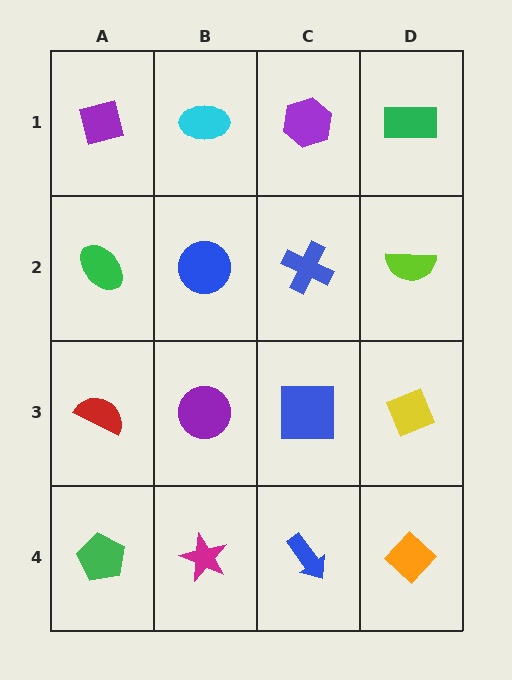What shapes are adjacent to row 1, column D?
A lime semicircle (row 2, column D), a purple hexagon (row 1, column C).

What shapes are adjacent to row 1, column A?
A green ellipse (row 2, column A), a cyan ellipse (row 1, column B).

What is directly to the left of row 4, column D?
A blue arrow.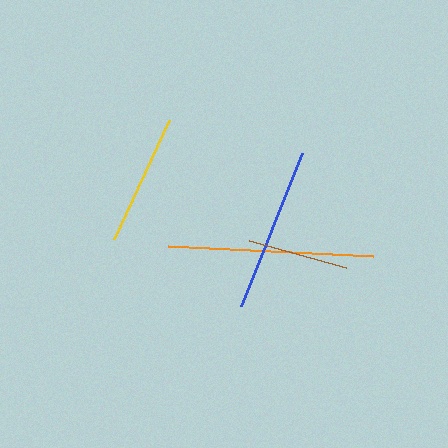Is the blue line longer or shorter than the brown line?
The blue line is longer than the brown line.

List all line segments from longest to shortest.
From longest to shortest: orange, blue, yellow, brown.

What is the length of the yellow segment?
The yellow segment is approximately 132 pixels long.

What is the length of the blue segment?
The blue segment is approximately 165 pixels long.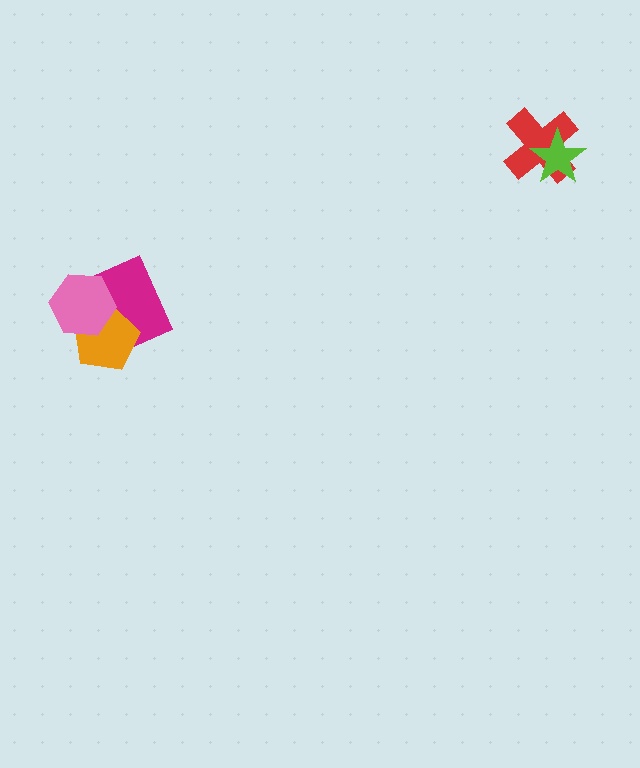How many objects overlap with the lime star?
1 object overlaps with the lime star.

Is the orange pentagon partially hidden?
Yes, it is partially covered by another shape.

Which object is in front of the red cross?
The lime star is in front of the red cross.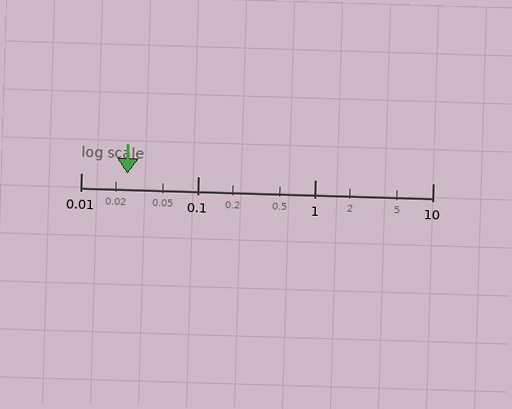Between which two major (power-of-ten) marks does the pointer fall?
The pointer is between 0.01 and 0.1.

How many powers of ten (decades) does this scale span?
The scale spans 3 decades, from 0.01 to 10.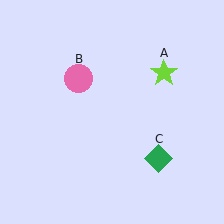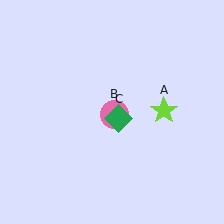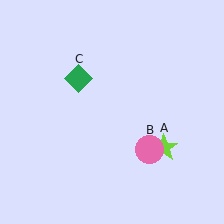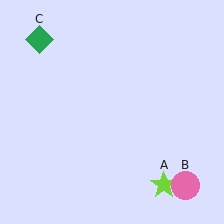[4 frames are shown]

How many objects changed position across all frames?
3 objects changed position: lime star (object A), pink circle (object B), green diamond (object C).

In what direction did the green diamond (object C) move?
The green diamond (object C) moved up and to the left.